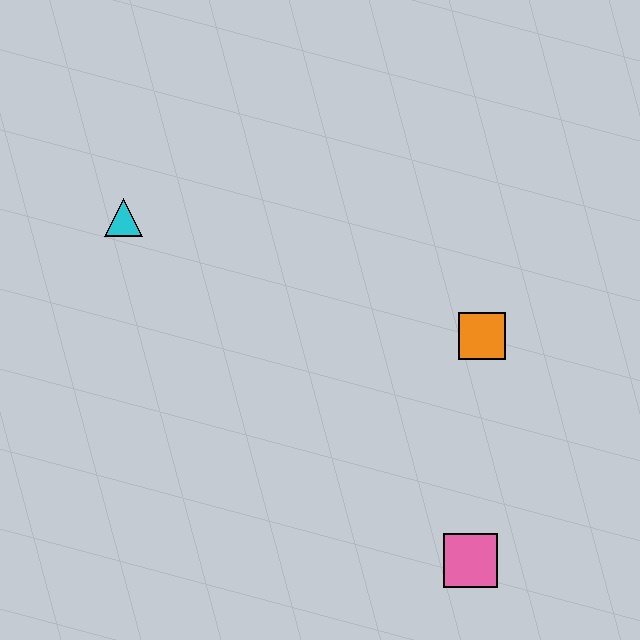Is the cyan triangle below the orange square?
No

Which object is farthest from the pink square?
The cyan triangle is farthest from the pink square.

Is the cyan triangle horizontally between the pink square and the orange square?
No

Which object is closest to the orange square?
The pink square is closest to the orange square.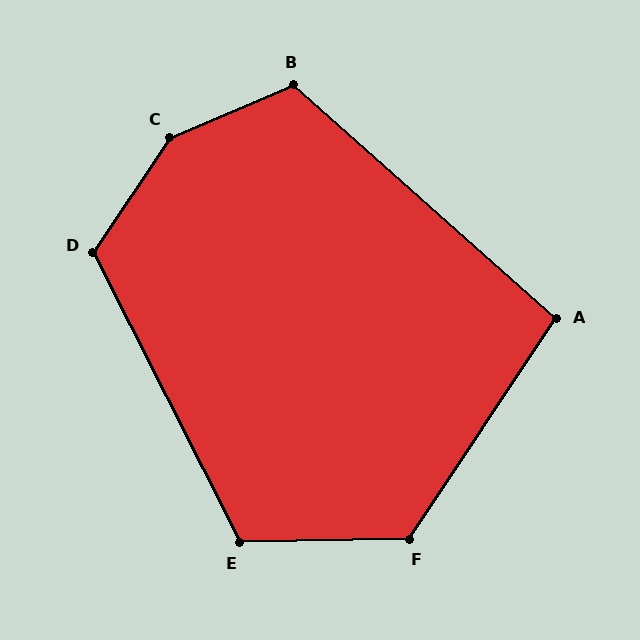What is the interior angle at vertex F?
Approximately 125 degrees (obtuse).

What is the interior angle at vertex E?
Approximately 116 degrees (obtuse).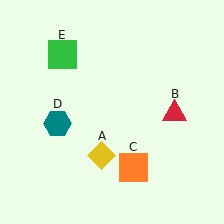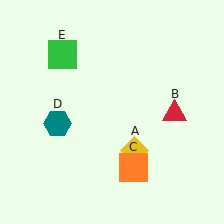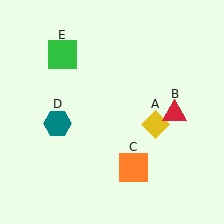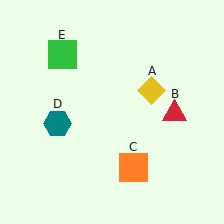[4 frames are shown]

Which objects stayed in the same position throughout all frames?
Red triangle (object B) and orange square (object C) and teal hexagon (object D) and green square (object E) remained stationary.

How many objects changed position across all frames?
1 object changed position: yellow diamond (object A).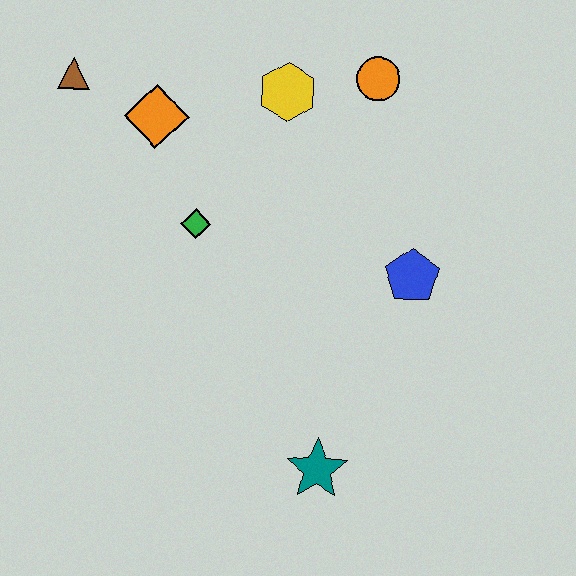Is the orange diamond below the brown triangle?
Yes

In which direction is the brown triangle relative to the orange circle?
The brown triangle is to the left of the orange circle.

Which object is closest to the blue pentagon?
The orange circle is closest to the blue pentagon.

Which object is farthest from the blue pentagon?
The brown triangle is farthest from the blue pentagon.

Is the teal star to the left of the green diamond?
No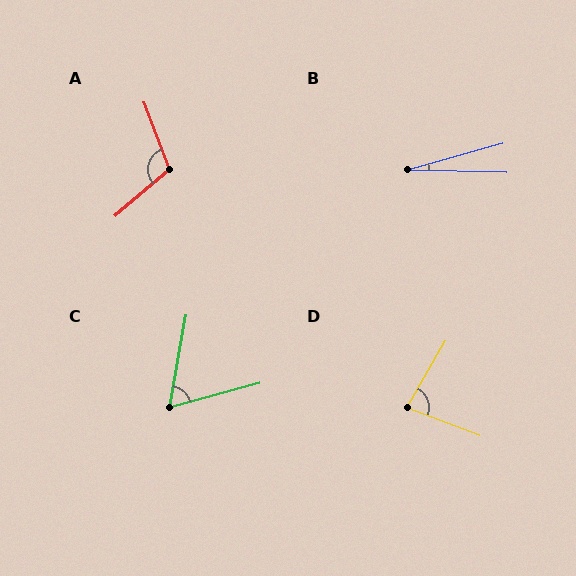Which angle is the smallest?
B, at approximately 17 degrees.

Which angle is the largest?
A, at approximately 109 degrees.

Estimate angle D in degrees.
Approximately 80 degrees.